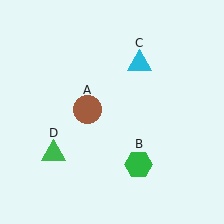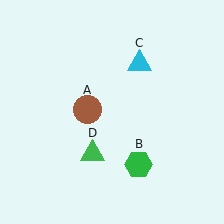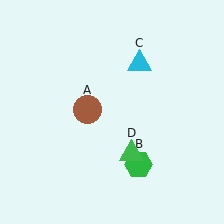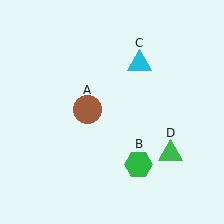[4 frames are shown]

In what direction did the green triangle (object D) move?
The green triangle (object D) moved right.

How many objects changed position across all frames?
1 object changed position: green triangle (object D).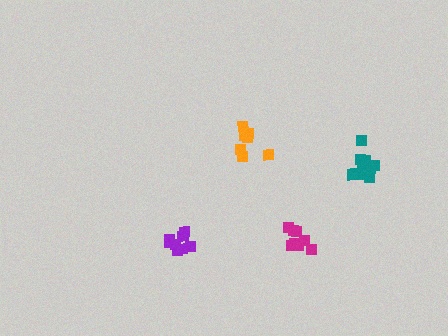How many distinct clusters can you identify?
There are 4 distinct clusters.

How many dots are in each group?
Group 1: 8 dots, Group 2: 11 dots, Group 3: 8 dots, Group 4: 8 dots (35 total).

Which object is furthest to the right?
The teal cluster is rightmost.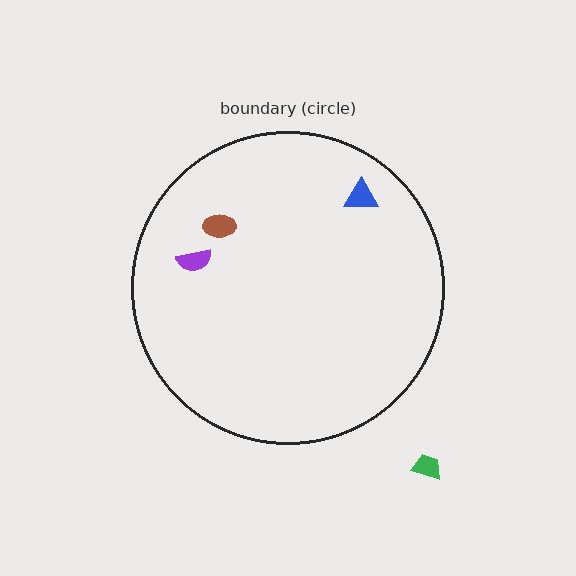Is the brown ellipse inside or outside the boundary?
Inside.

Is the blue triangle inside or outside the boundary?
Inside.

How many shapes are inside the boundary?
3 inside, 1 outside.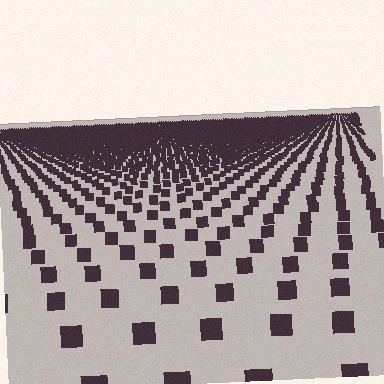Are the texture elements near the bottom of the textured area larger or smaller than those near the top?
Larger. Near the bottom, elements are closer to the viewer and appear at a bigger on-screen size.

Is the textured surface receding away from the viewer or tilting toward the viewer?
The surface is receding away from the viewer. Texture elements get smaller and denser toward the top.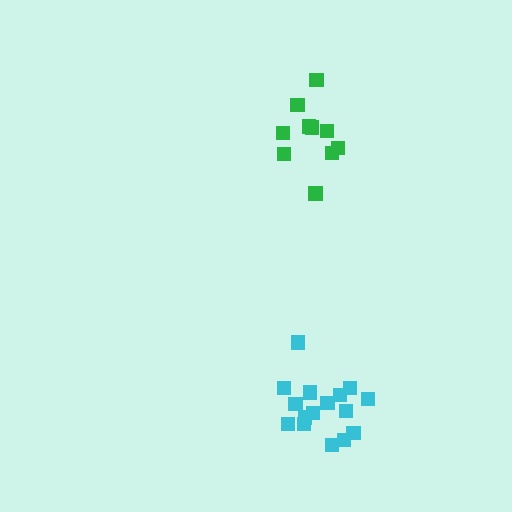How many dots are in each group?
Group 1: 16 dots, Group 2: 10 dots (26 total).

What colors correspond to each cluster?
The clusters are colored: cyan, green.